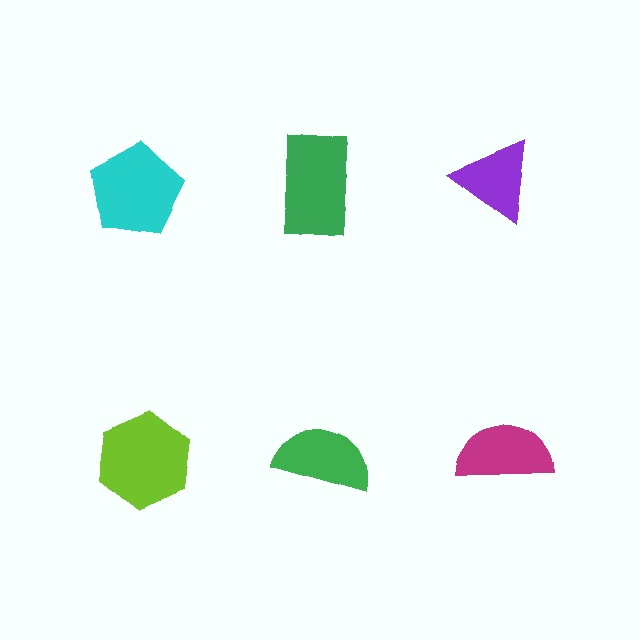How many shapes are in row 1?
3 shapes.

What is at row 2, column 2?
A green semicircle.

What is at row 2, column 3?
A magenta semicircle.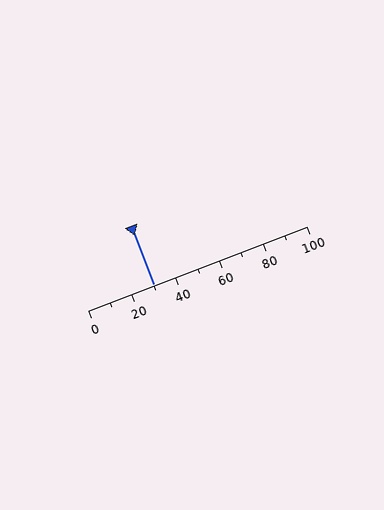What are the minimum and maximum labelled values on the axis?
The axis runs from 0 to 100.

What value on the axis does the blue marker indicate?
The marker indicates approximately 30.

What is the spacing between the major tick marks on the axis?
The major ticks are spaced 20 apart.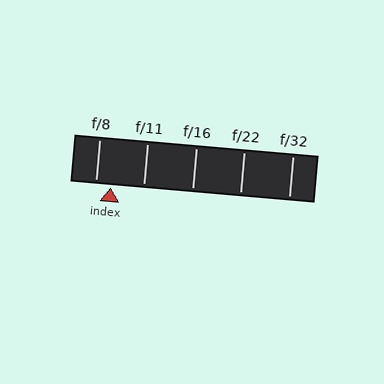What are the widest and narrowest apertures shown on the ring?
The widest aperture shown is f/8 and the narrowest is f/32.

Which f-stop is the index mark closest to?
The index mark is closest to f/8.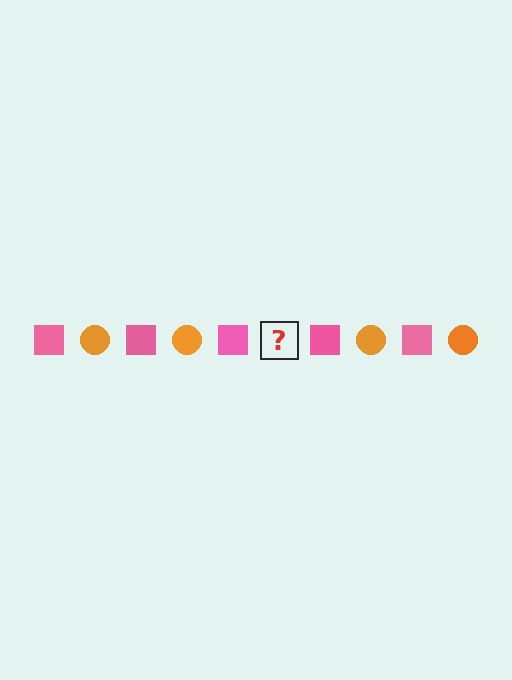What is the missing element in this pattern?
The missing element is an orange circle.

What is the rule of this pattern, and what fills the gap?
The rule is that the pattern alternates between pink square and orange circle. The gap should be filled with an orange circle.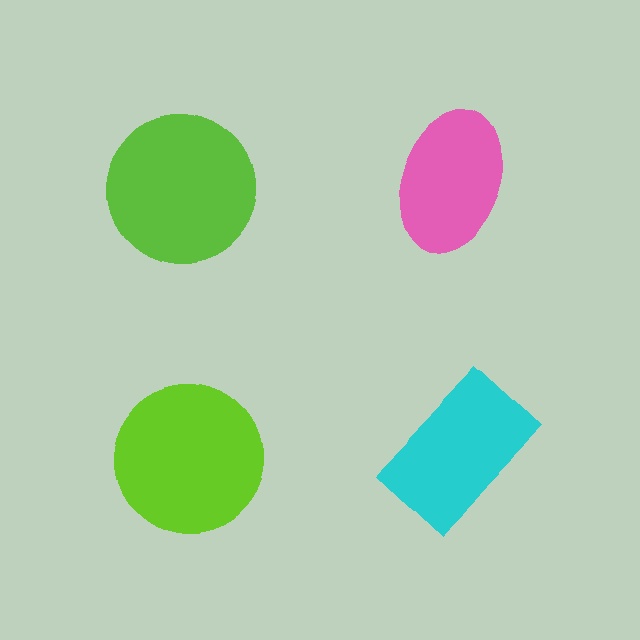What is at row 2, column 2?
A cyan rectangle.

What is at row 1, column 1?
A lime circle.